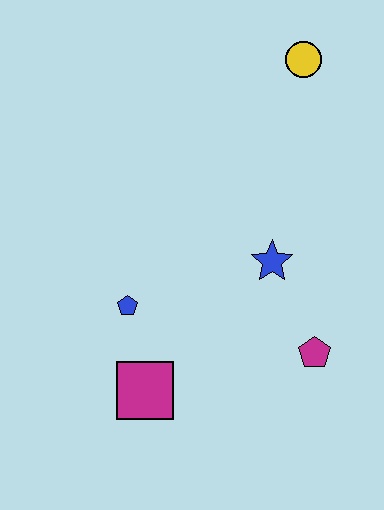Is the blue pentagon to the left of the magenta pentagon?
Yes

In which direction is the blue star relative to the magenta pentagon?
The blue star is above the magenta pentagon.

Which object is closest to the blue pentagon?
The magenta square is closest to the blue pentagon.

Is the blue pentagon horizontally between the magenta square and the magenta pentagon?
No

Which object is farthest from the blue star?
The yellow circle is farthest from the blue star.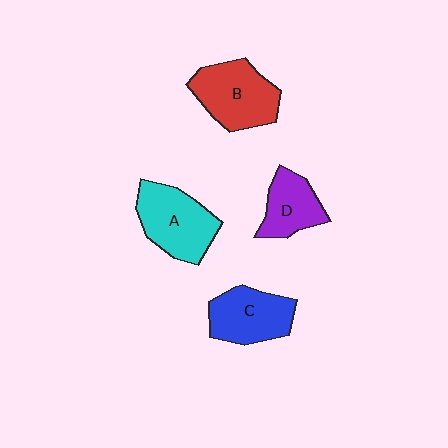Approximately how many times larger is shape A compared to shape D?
Approximately 1.5 times.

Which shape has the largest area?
Shape B (red).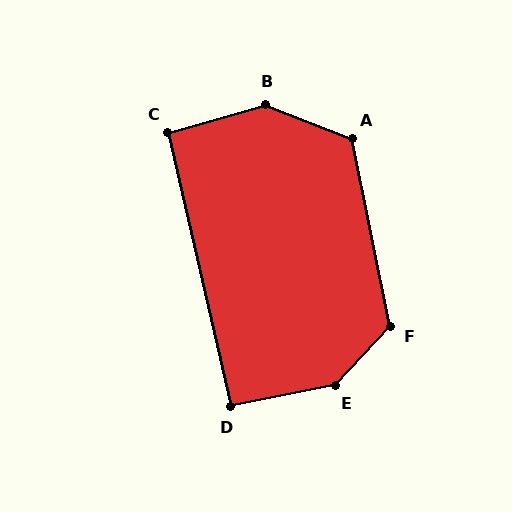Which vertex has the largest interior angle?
E, at approximately 144 degrees.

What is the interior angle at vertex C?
Approximately 93 degrees (approximately right).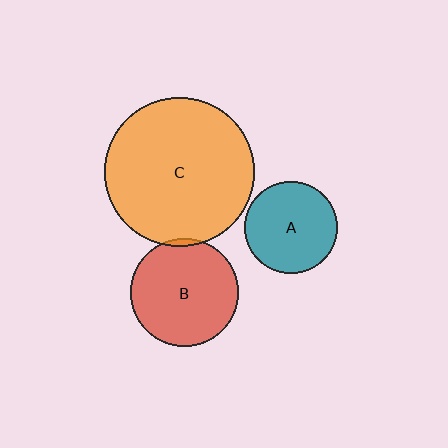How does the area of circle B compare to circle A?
Approximately 1.3 times.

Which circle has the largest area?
Circle C (orange).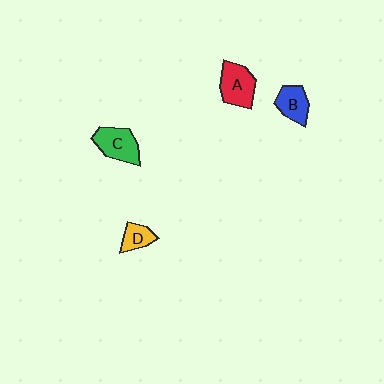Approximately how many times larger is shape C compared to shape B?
Approximately 1.3 times.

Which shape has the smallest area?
Shape D (yellow).